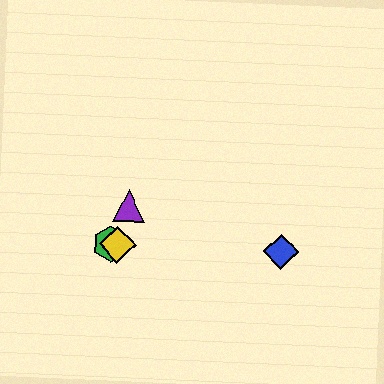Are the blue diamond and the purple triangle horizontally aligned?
No, the blue diamond is at y≈252 and the purple triangle is at y≈206.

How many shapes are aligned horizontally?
4 shapes (the red hexagon, the blue diamond, the green hexagon, the yellow diamond) are aligned horizontally.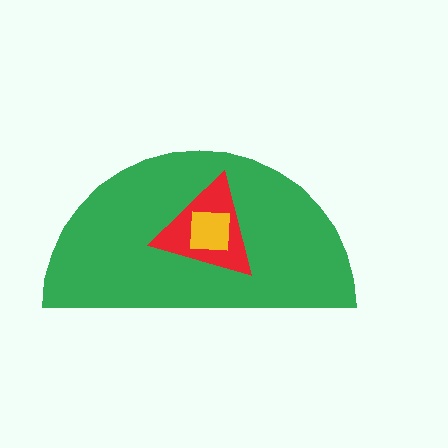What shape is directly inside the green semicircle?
The red triangle.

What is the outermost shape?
The green semicircle.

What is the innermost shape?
The yellow square.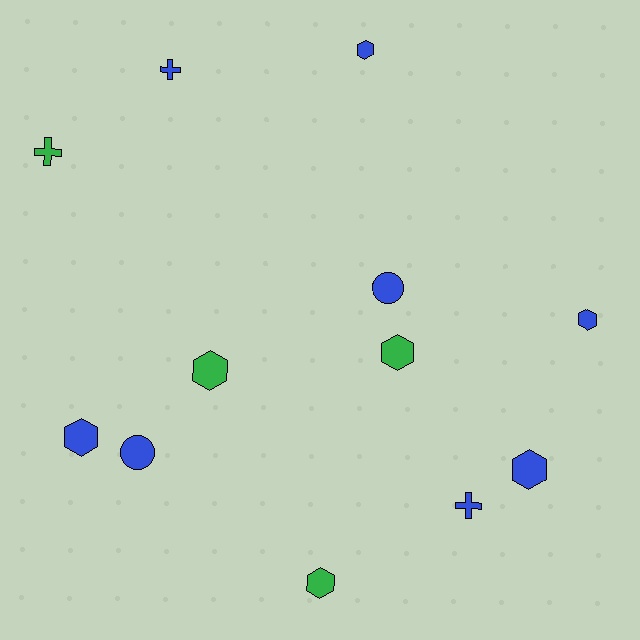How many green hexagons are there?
There are 3 green hexagons.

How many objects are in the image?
There are 12 objects.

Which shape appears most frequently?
Hexagon, with 7 objects.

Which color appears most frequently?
Blue, with 8 objects.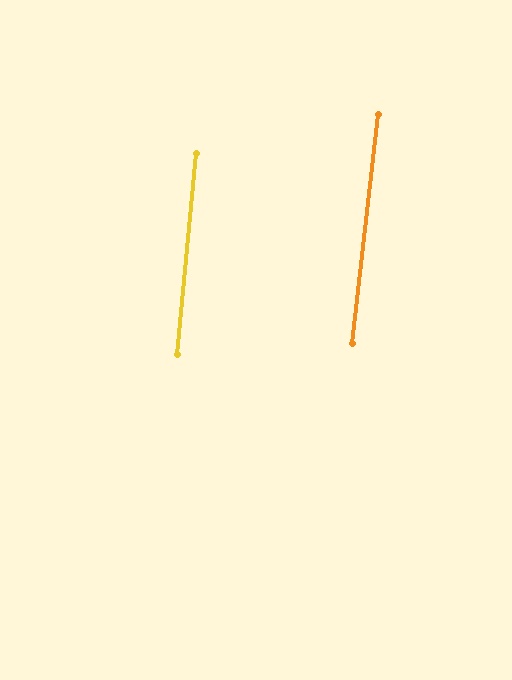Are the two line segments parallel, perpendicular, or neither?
Parallel — their directions differ by only 1.2°.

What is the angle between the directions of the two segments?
Approximately 1 degree.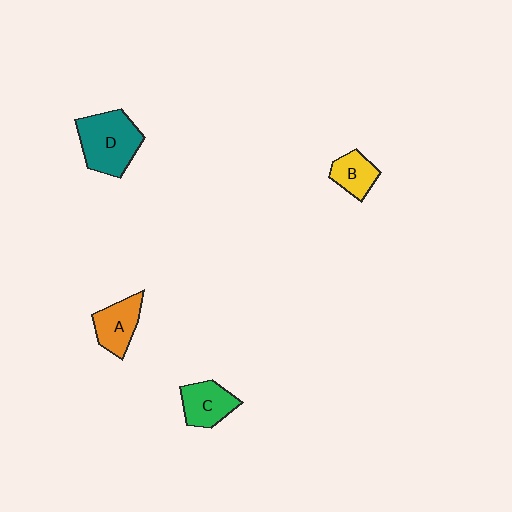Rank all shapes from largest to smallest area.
From largest to smallest: D (teal), A (orange), C (green), B (yellow).